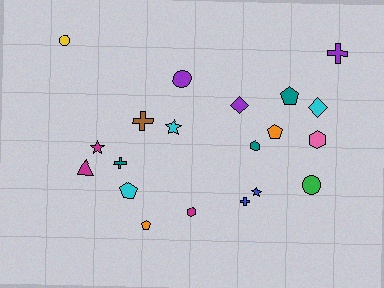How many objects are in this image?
There are 20 objects.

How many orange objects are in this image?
There are 2 orange objects.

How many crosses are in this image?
There are 4 crosses.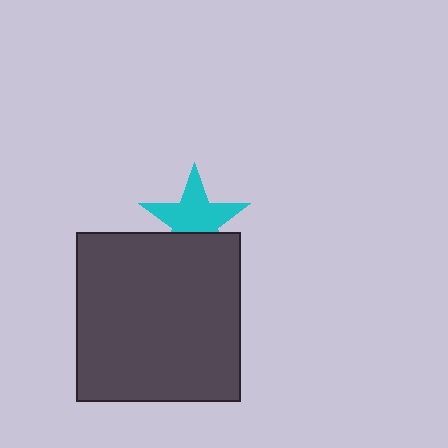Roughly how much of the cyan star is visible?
Most of it is visible (roughly 66%).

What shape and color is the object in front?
The object in front is a dark gray rectangle.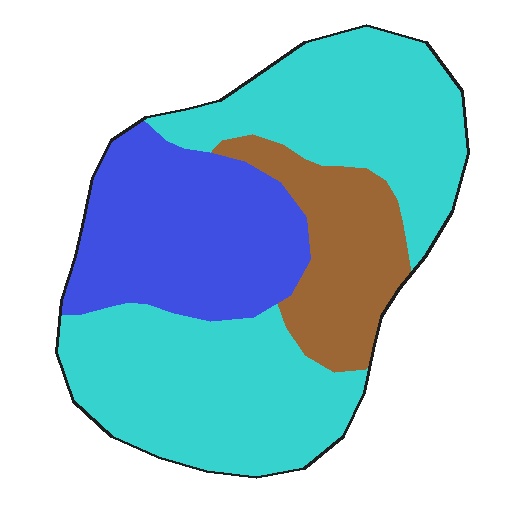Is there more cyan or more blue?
Cyan.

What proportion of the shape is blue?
Blue takes up between a sixth and a third of the shape.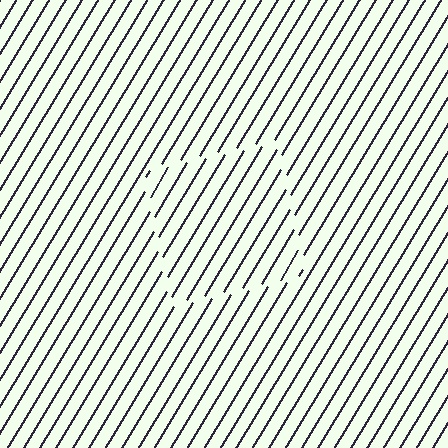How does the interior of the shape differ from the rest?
The interior of the shape contains the same grating, shifted by half a period — the contour is defined by the phase discontinuity where line-ends from the inner and outer gratings abut.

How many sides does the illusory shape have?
4 sides — the line-ends trace a square.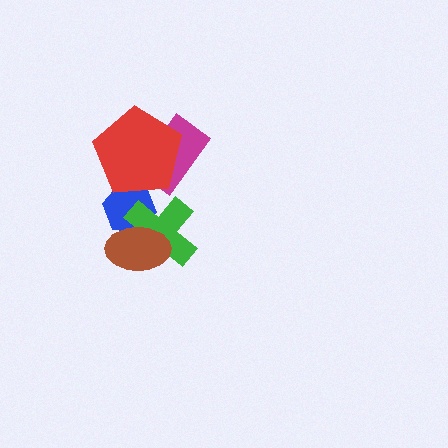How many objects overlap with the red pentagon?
2 objects overlap with the red pentagon.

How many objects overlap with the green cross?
2 objects overlap with the green cross.